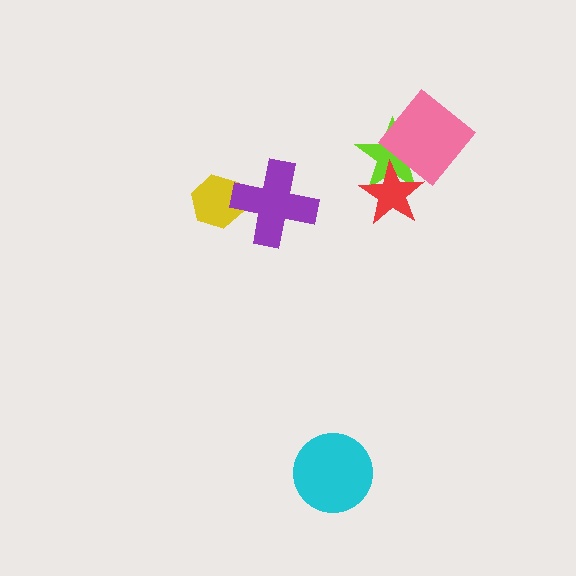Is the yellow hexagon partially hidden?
Yes, it is partially covered by another shape.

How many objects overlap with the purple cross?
1 object overlaps with the purple cross.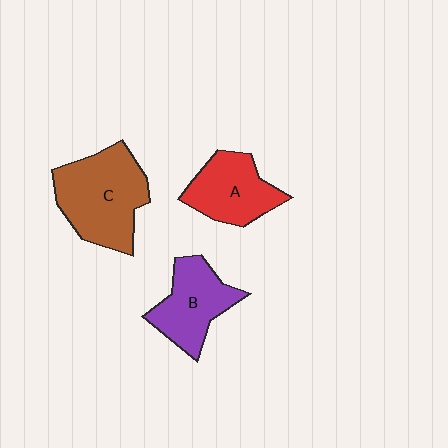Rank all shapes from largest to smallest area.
From largest to smallest: C (brown), B (purple), A (red).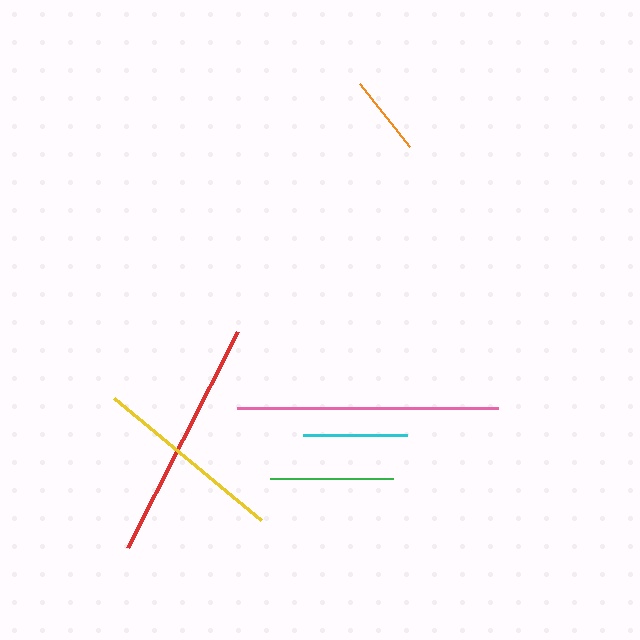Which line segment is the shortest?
The orange line is the shortest at approximately 81 pixels.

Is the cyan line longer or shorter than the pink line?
The pink line is longer than the cyan line.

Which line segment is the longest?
The pink line is the longest at approximately 261 pixels.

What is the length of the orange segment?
The orange segment is approximately 81 pixels long.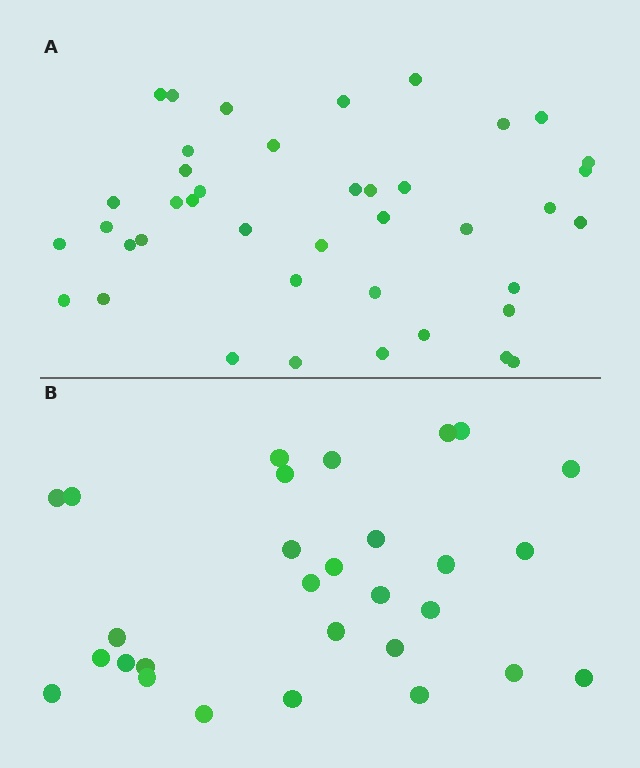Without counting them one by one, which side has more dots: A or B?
Region A (the top region) has more dots.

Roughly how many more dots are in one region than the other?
Region A has roughly 12 or so more dots than region B.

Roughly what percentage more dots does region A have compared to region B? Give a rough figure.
About 40% more.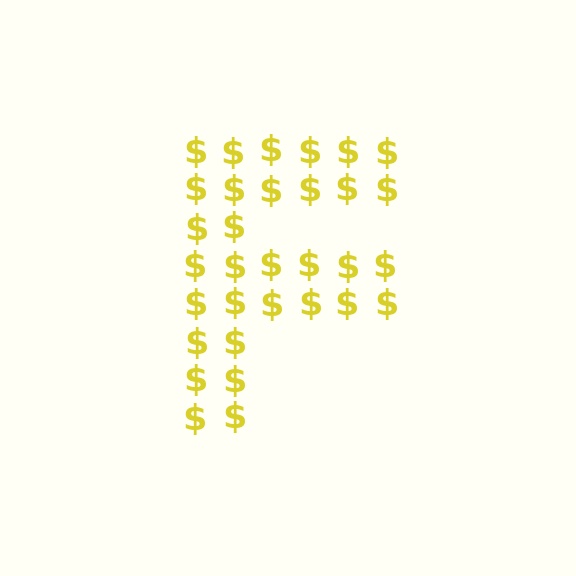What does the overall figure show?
The overall figure shows the letter F.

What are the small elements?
The small elements are dollar signs.